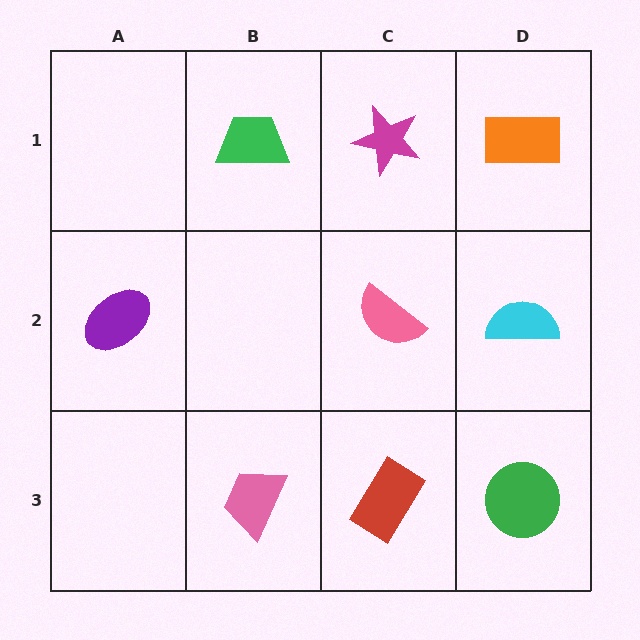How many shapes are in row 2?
3 shapes.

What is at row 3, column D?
A green circle.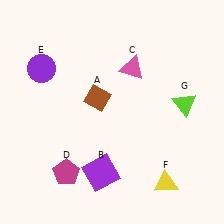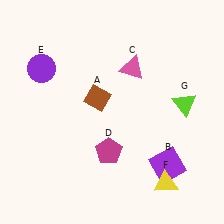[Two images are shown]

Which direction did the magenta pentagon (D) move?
The magenta pentagon (D) moved right.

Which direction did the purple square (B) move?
The purple square (B) moved right.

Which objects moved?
The objects that moved are: the purple square (B), the magenta pentagon (D).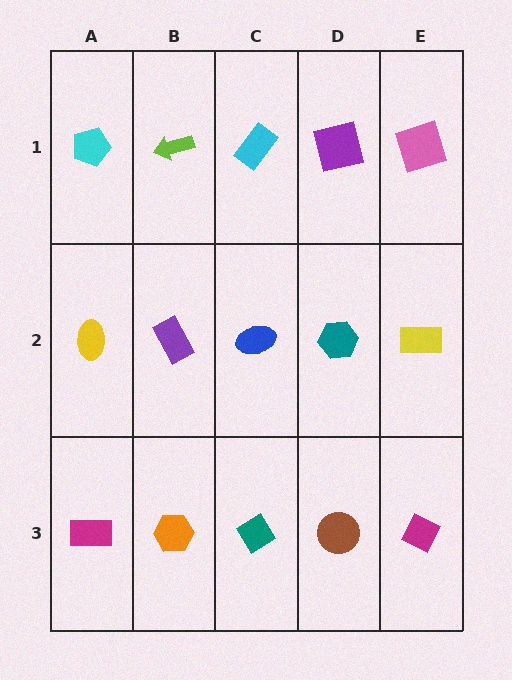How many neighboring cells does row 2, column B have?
4.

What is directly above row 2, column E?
A pink square.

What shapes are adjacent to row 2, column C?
A cyan rectangle (row 1, column C), a teal diamond (row 3, column C), a purple rectangle (row 2, column B), a teal hexagon (row 2, column D).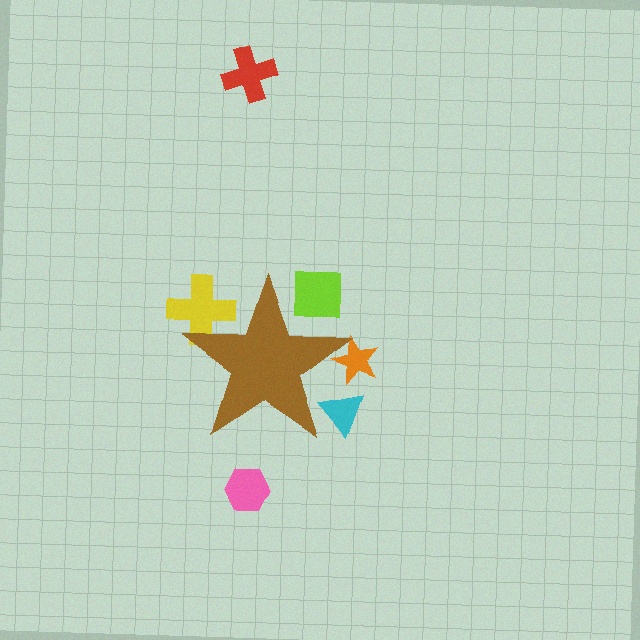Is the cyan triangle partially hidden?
Yes, the cyan triangle is partially hidden behind the brown star.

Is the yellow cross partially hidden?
Yes, the yellow cross is partially hidden behind the brown star.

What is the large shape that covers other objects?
A brown star.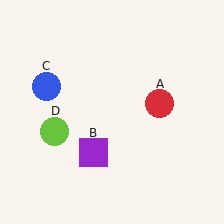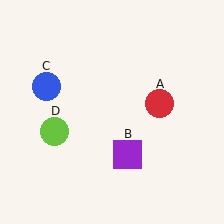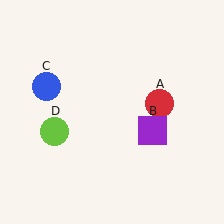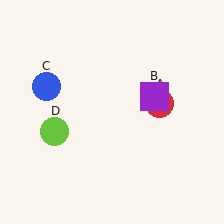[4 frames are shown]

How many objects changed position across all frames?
1 object changed position: purple square (object B).